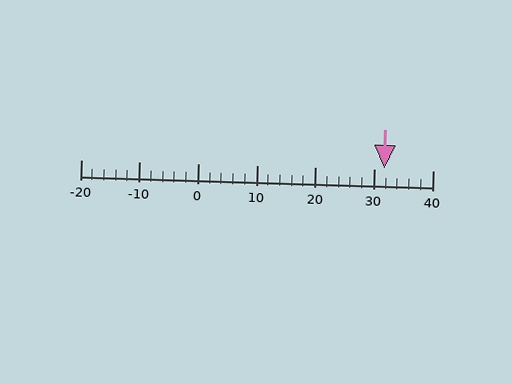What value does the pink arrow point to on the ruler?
The pink arrow points to approximately 32.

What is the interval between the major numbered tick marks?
The major tick marks are spaced 10 units apart.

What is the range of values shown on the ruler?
The ruler shows values from -20 to 40.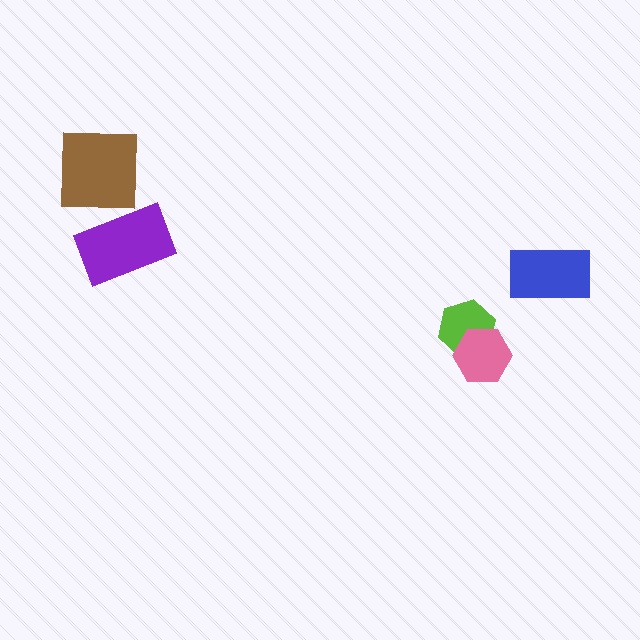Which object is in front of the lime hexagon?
The pink hexagon is in front of the lime hexagon.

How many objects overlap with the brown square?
0 objects overlap with the brown square.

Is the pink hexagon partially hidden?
No, no other shape covers it.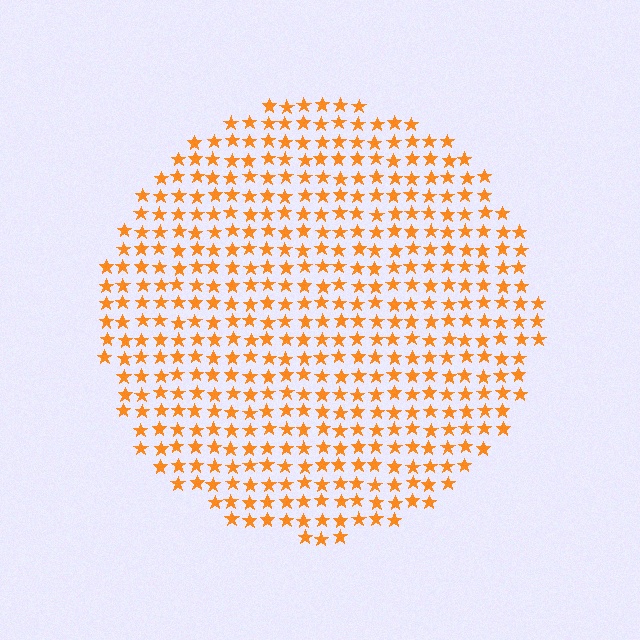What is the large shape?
The large shape is a circle.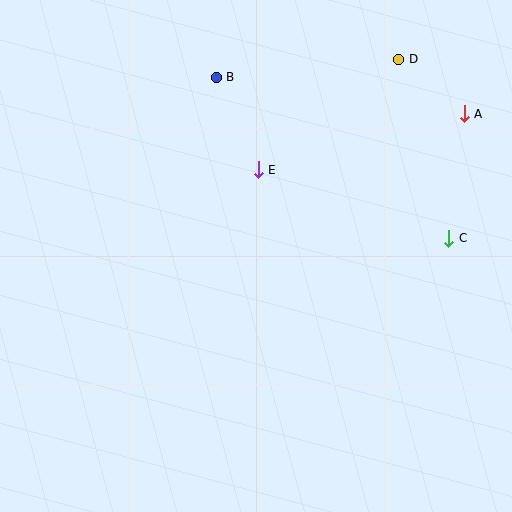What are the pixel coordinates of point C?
Point C is at (449, 238).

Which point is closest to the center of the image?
Point E at (258, 170) is closest to the center.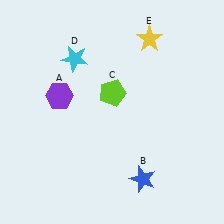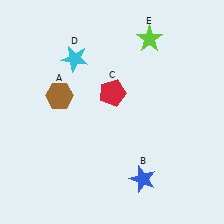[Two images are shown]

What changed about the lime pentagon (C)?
In Image 1, C is lime. In Image 2, it changed to red.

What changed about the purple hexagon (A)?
In Image 1, A is purple. In Image 2, it changed to brown.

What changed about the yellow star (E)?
In Image 1, E is yellow. In Image 2, it changed to lime.